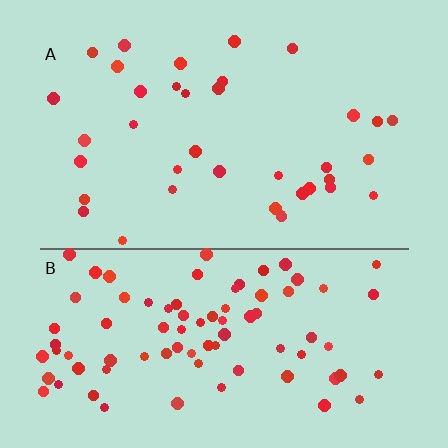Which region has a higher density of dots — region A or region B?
B (the bottom).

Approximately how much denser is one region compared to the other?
Approximately 2.3× — region B over region A.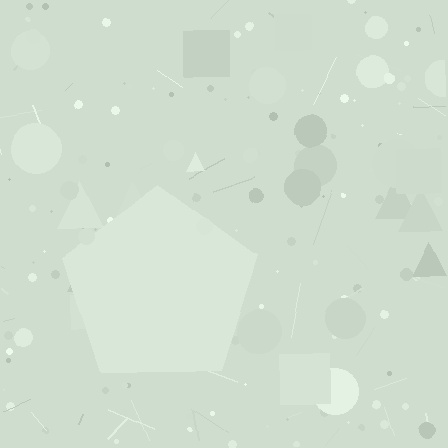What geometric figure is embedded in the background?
A pentagon is embedded in the background.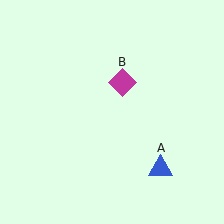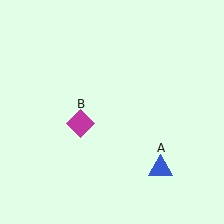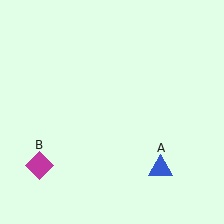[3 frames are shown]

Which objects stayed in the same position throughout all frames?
Blue triangle (object A) remained stationary.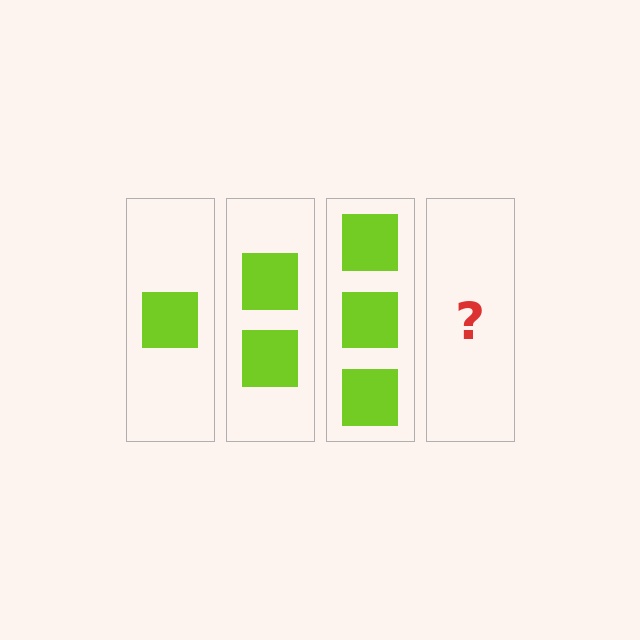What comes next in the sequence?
The next element should be 4 squares.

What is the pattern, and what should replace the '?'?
The pattern is that each step adds one more square. The '?' should be 4 squares.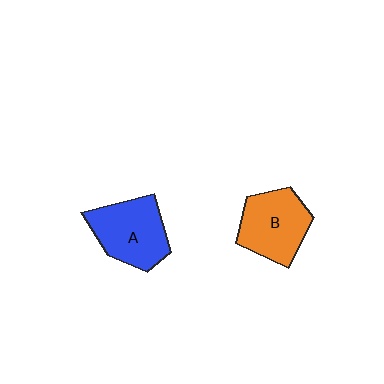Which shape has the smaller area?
Shape B (orange).